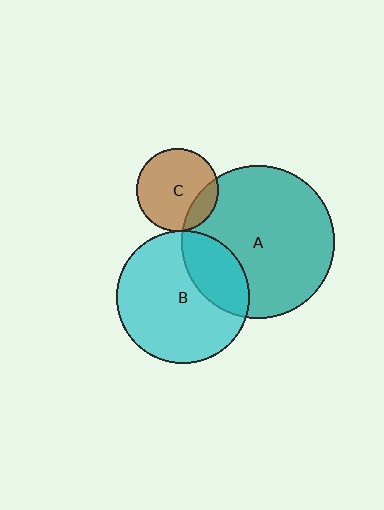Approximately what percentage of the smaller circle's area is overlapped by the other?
Approximately 25%.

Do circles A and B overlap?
Yes.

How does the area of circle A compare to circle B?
Approximately 1.3 times.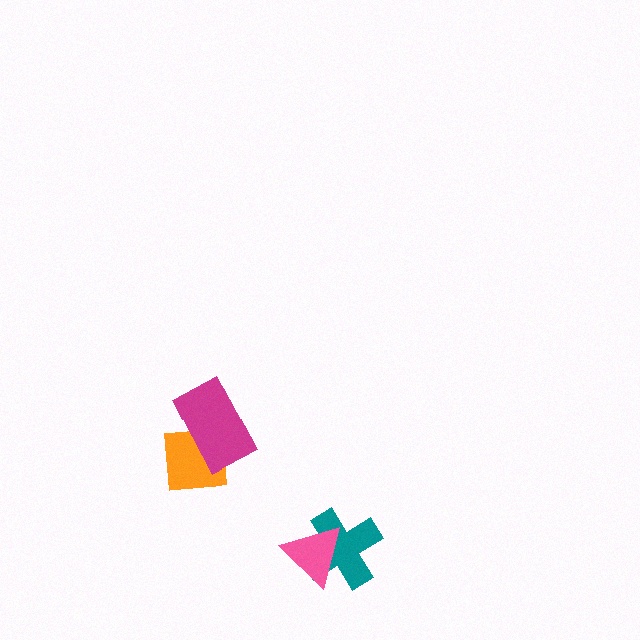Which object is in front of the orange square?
The magenta rectangle is in front of the orange square.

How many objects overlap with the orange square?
1 object overlaps with the orange square.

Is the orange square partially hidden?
Yes, it is partially covered by another shape.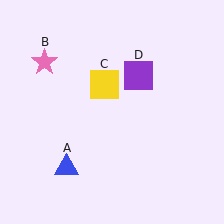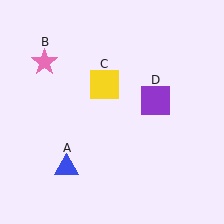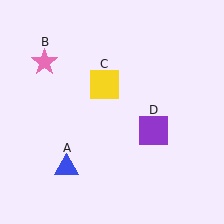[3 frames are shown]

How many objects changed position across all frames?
1 object changed position: purple square (object D).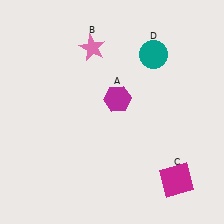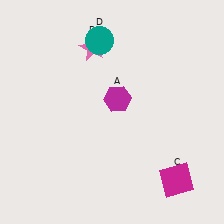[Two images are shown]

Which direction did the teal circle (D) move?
The teal circle (D) moved left.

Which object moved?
The teal circle (D) moved left.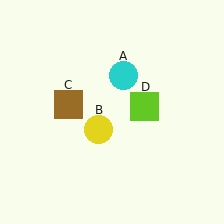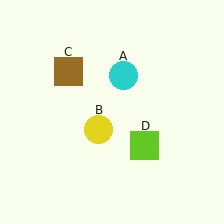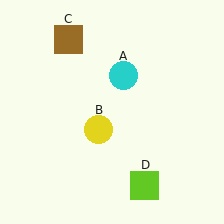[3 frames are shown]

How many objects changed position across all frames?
2 objects changed position: brown square (object C), lime square (object D).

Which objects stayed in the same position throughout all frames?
Cyan circle (object A) and yellow circle (object B) remained stationary.